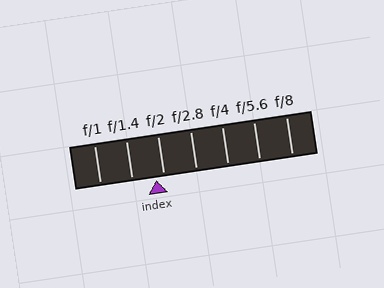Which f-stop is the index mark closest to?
The index mark is closest to f/2.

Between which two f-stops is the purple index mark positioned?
The index mark is between f/1.4 and f/2.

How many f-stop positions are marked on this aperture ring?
There are 7 f-stop positions marked.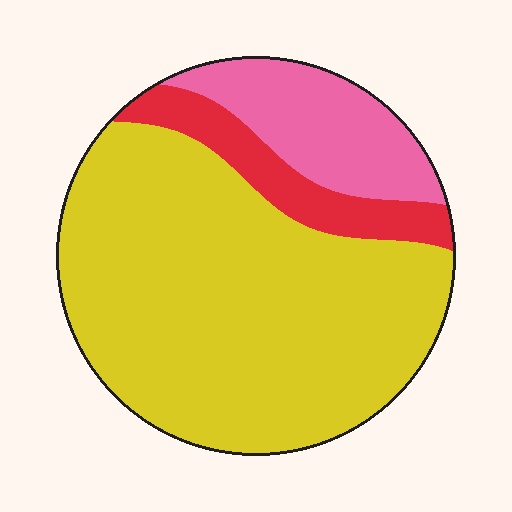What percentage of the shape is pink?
Pink covers around 15% of the shape.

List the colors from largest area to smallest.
From largest to smallest: yellow, pink, red.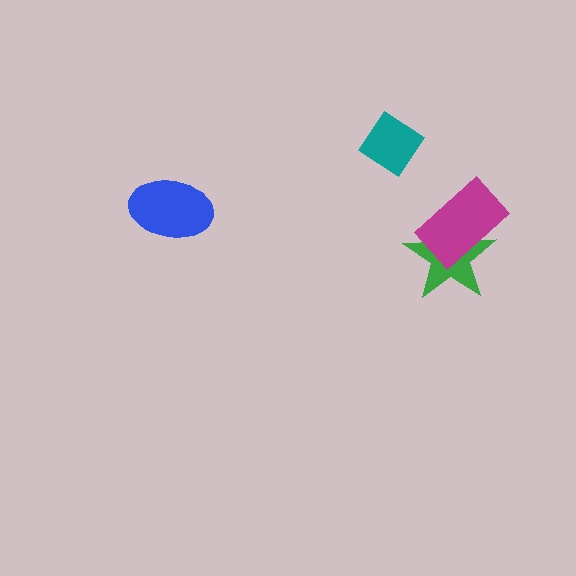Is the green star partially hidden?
Yes, it is partially covered by another shape.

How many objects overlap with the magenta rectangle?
1 object overlaps with the magenta rectangle.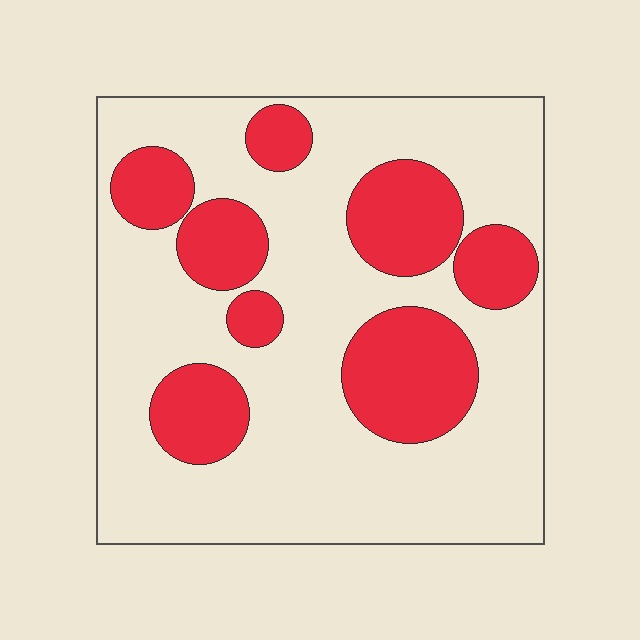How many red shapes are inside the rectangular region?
8.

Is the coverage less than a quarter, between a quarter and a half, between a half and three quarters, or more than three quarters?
Between a quarter and a half.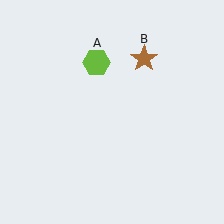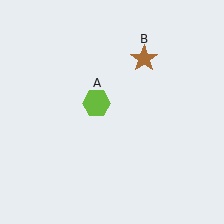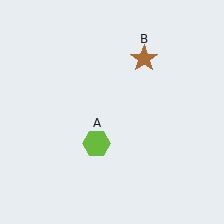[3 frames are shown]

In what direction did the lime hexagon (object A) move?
The lime hexagon (object A) moved down.